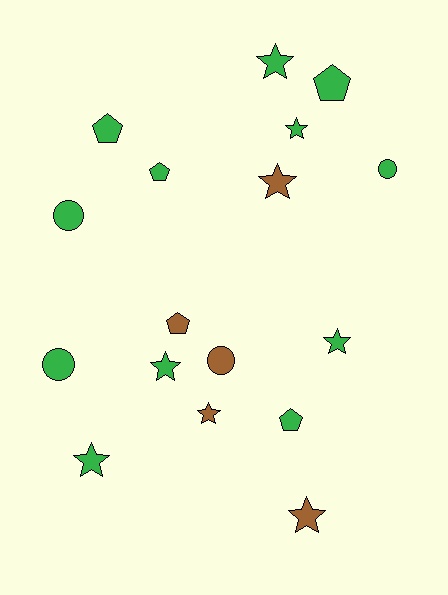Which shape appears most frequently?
Star, with 8 objects.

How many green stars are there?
There are 5 green stars.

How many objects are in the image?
There are 17 objects.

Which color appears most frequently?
Green, with 12 objects.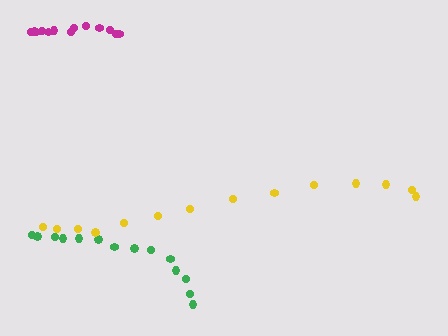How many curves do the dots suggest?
There are 3 distinct paths.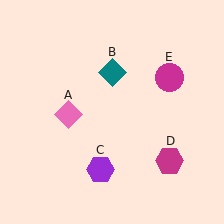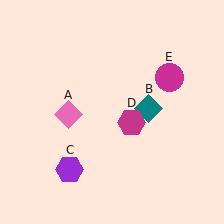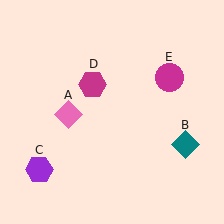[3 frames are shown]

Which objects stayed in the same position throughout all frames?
Pink diamond (object A) and magenta circle (object E) remained stationary.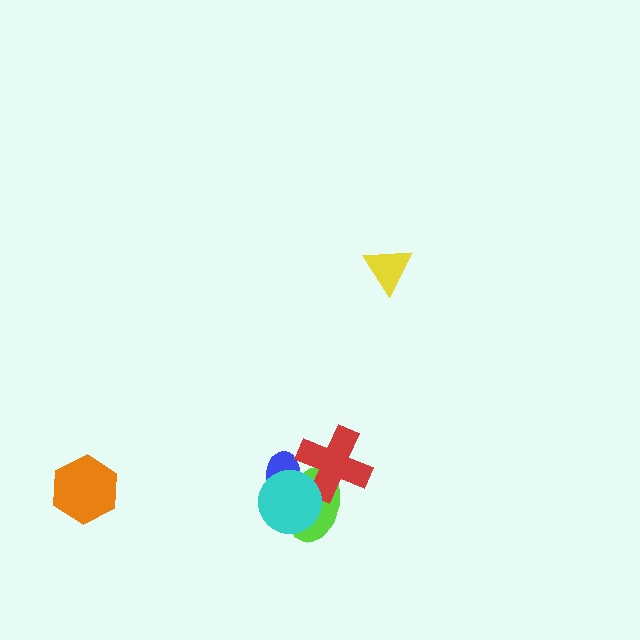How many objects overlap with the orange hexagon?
0 objects overlap with the orange hexagon.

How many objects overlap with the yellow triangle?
0 objects overlap with the yellow triangle.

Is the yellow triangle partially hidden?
No, no other shape covers it.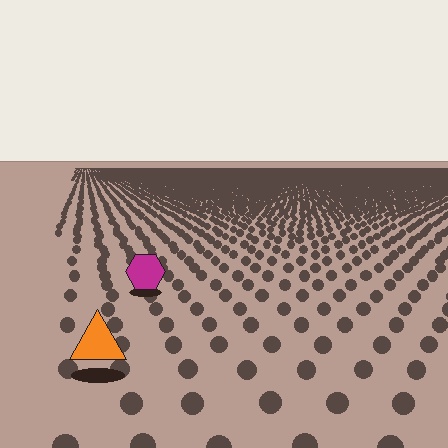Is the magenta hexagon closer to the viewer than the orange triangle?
No. The orange triangle is closer — you can tell from the texture gradient: the ground texture is coarser near it.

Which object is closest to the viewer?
The orange triangle is closest. The texture marks near it are larger and more spread out.